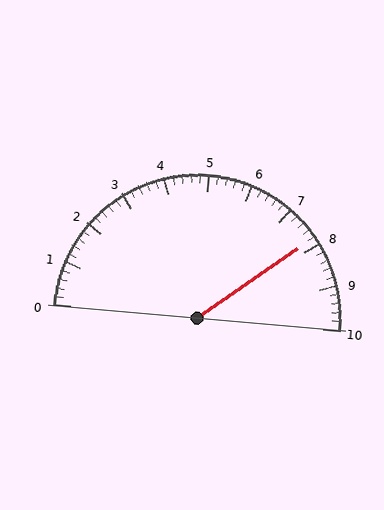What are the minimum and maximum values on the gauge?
The gauge ranges from 0 to 10.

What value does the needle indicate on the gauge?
The needle indicates approximately 7.8.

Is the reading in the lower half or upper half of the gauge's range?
The reading is in the upper half of the range (0 to 10).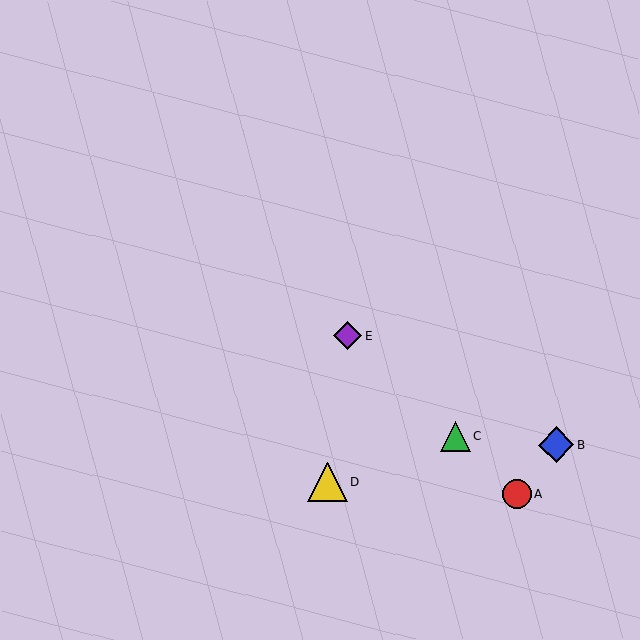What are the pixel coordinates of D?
Object D is at (327, 482).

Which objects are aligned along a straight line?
Objects A, C, E are aligned along a straight line.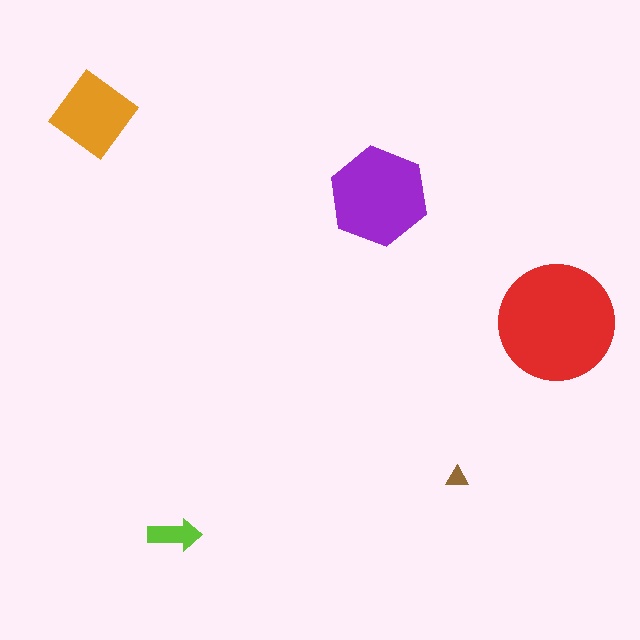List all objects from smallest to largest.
The brown triangle, the lime arrow, the orange diamond, the purple hexagon, the red circle.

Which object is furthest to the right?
The red circle is rightmost.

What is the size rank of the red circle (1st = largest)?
1st.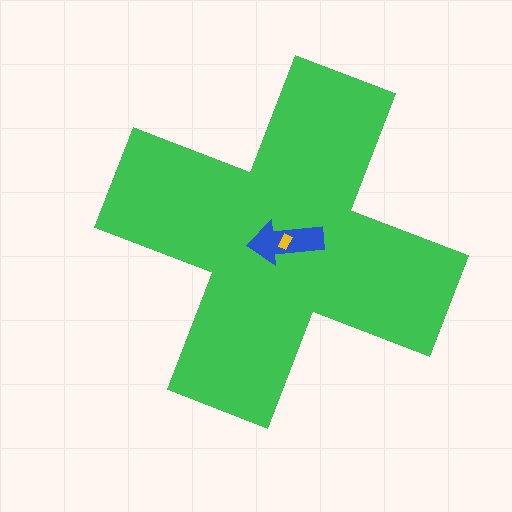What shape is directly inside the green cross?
The blue arrow.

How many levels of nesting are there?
3.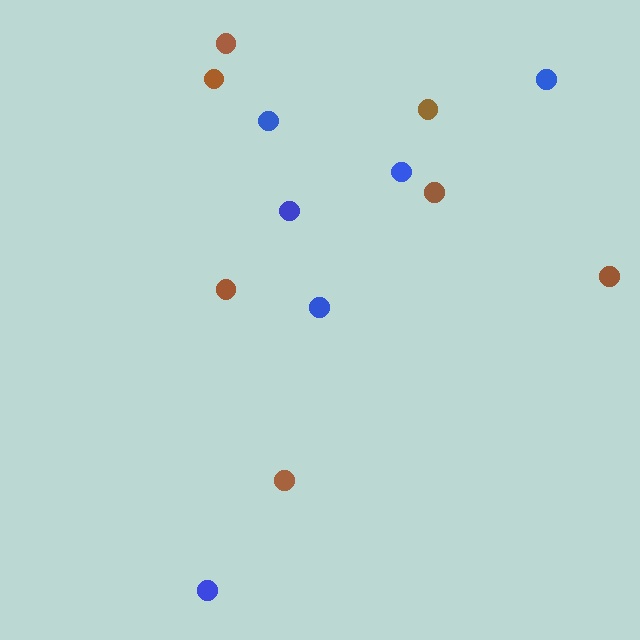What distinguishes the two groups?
There are 2 groups: one group of brown circles (7) and one group of blue circles (6).